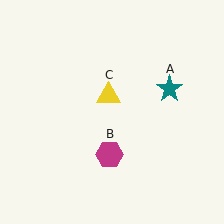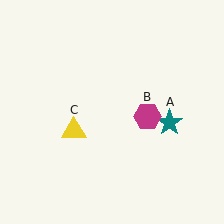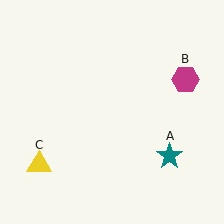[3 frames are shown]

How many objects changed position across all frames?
3 objects changed position: teal star (object A), magenta hexagon (object B), yellow triangle (object C).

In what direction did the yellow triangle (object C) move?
The yellow triangle (object C) moved down and to the left.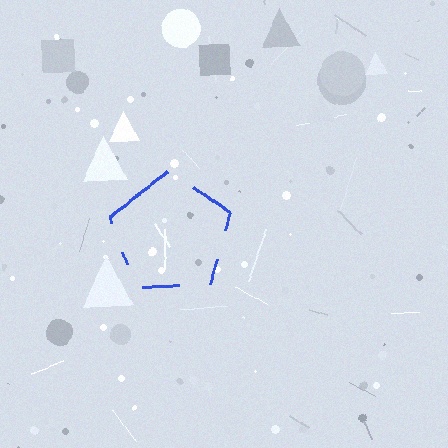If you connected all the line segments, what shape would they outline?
They would outline a pentagon.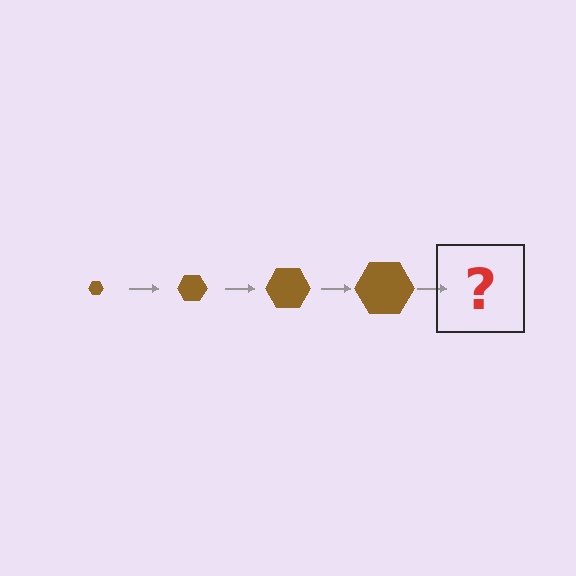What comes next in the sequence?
The next element should be a brown hexagon, larger than the previous one.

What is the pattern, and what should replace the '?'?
The pattern is that the hexagon gets progressively larger each step. The '?' should be a brown hexagon, larger than the previous one.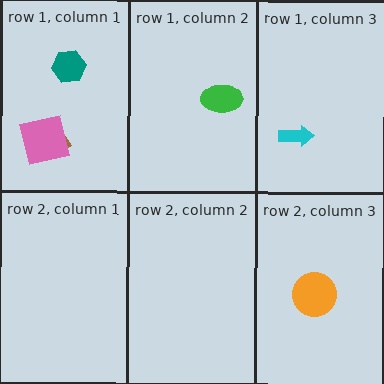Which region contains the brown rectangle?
The row 1, column 1 region.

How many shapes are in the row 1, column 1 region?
3.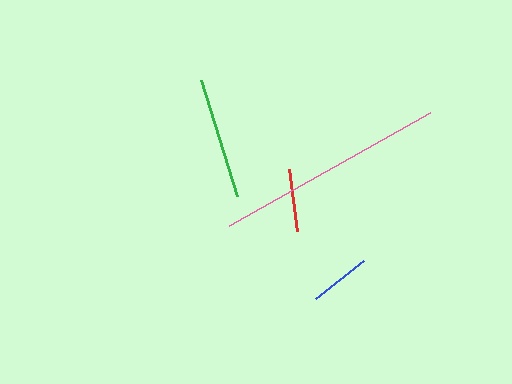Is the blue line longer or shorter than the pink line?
The pink line is longer than the blue line.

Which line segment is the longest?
The pink line is the longest at approximately 231 pixels.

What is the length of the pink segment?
The pink segment is approximately 231 pixels long.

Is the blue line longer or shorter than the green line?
The green line is longer than the blue line.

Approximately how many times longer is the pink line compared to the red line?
The pink line is approximately 3.7 times the length of the red line.